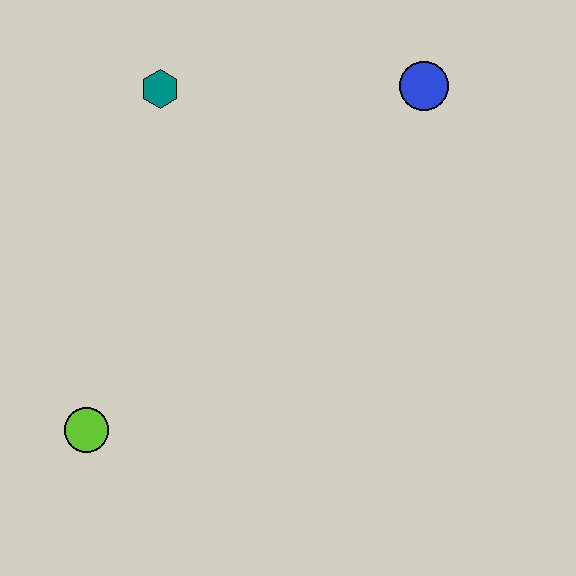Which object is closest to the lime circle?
The teal hexagon is closest to the lime circle.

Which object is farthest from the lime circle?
The blue circle is farthest from the lime circle.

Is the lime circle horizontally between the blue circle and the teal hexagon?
No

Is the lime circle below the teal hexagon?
Yes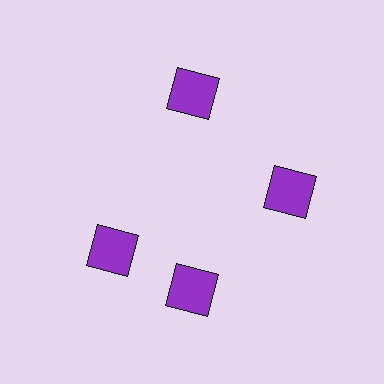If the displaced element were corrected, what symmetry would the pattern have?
It would have 4-fold rotational symmetry — the pattern would map onto itself every 90 degrees.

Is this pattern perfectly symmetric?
No. The 4 purple squares are arranged in a ring, but one element near the 9 o'clock position is rotated out of alignment along the ring, breaking the 4-fold rotational symmetry.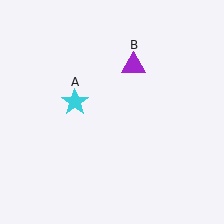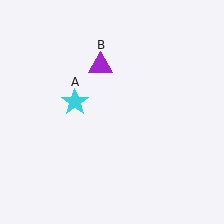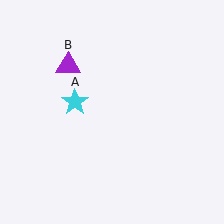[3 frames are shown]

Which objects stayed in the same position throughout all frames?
Cyan star (object A) remained stationary.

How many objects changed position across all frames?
1 object changed position: purple triangle (object B).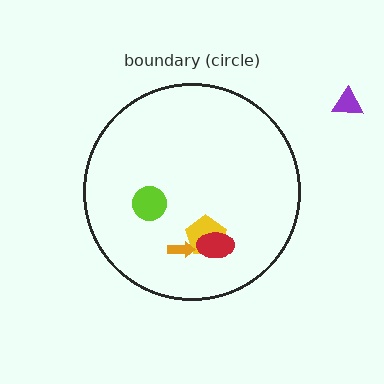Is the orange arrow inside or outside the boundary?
Inside.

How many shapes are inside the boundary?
4 inside, 1 outside.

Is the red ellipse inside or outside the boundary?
Inside.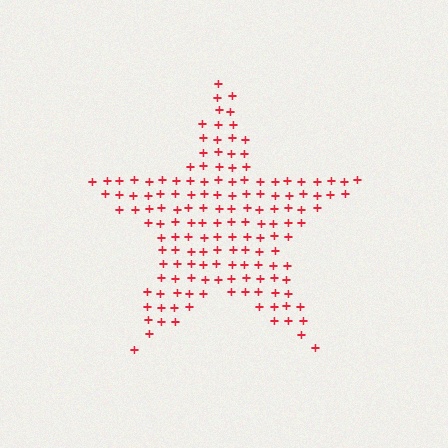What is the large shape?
The large shape is a star.